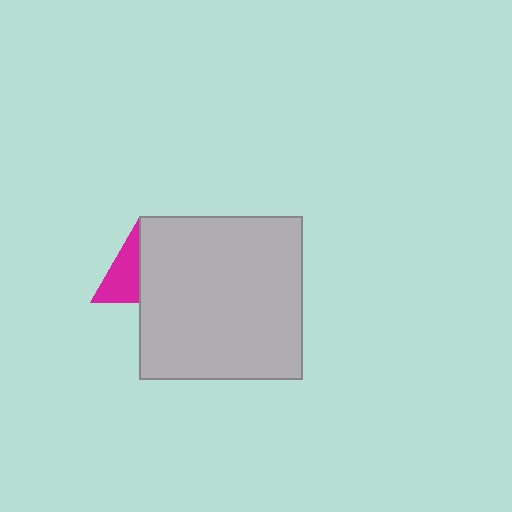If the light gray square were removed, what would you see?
You would see the complete magenta triangle.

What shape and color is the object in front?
The object in front is a light gray square.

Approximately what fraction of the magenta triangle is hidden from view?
Roughly 50% of the magenta triangle is hidden behind the light gray square.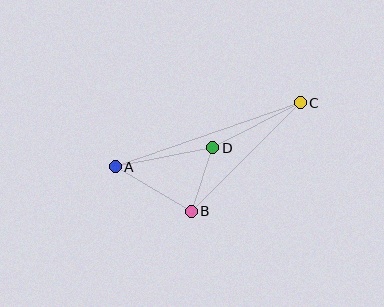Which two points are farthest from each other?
Points A and C are farthest from each other.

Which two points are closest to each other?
Points B and D are closest to each other.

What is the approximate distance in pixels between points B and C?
The distance between B and C is approximately 154 pixels.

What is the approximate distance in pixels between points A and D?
The distance between A and D is approximately 99 pixels.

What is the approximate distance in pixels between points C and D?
The distance between C and D is approximately 99 pixels.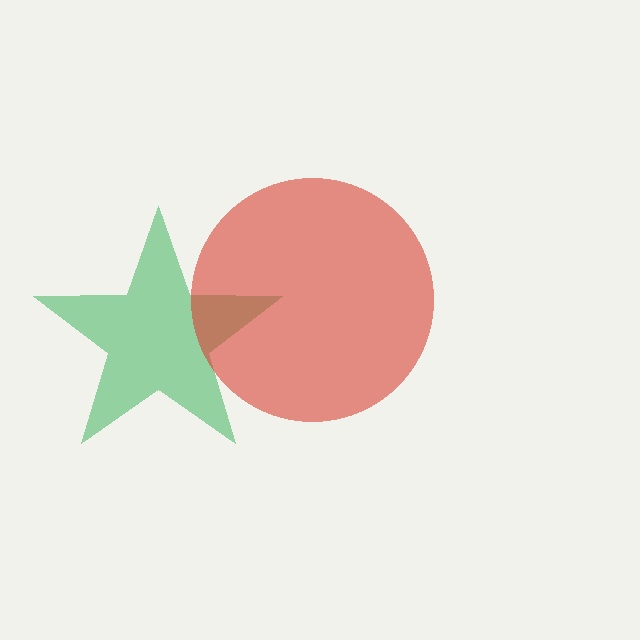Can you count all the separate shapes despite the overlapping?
Yes, there are 2 separate shapes.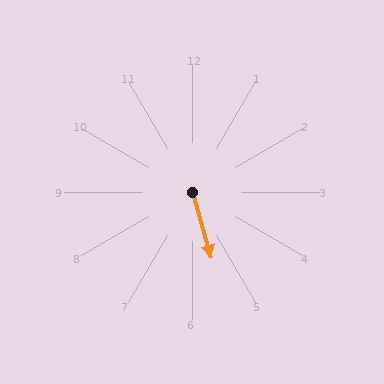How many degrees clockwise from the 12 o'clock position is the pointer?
Approximately 164 degrees.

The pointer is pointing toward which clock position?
Roughly 5 o'clock.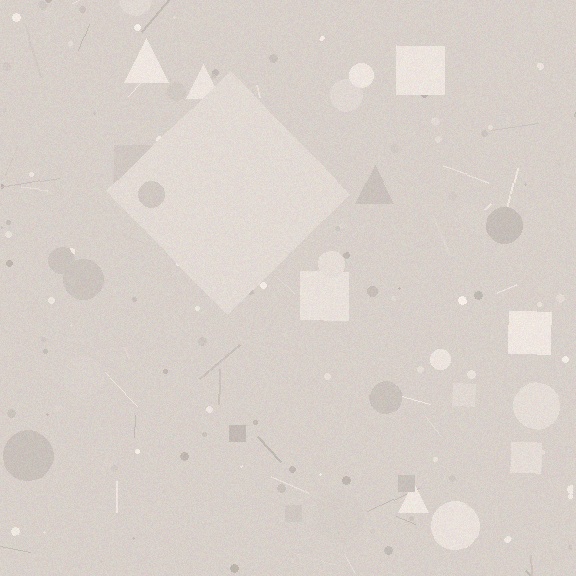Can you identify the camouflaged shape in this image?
The camouflaged shape is a diamond.